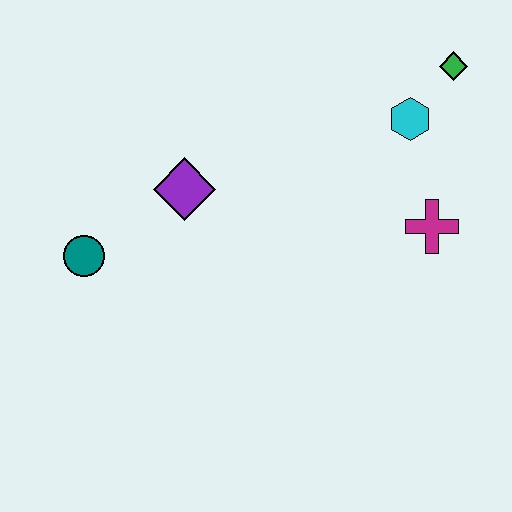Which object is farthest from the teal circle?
The green diamond is farthest from the teal circle.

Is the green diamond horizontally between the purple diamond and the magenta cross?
No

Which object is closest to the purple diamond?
The teal circle is closest to the purple diamond.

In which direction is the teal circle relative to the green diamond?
The teal circle is to the left of the green diamond.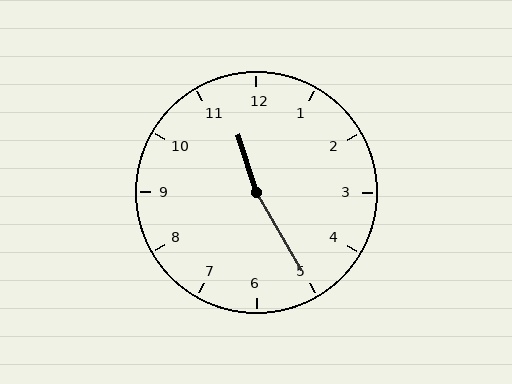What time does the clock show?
11:25.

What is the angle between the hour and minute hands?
Approximately 168 degrees.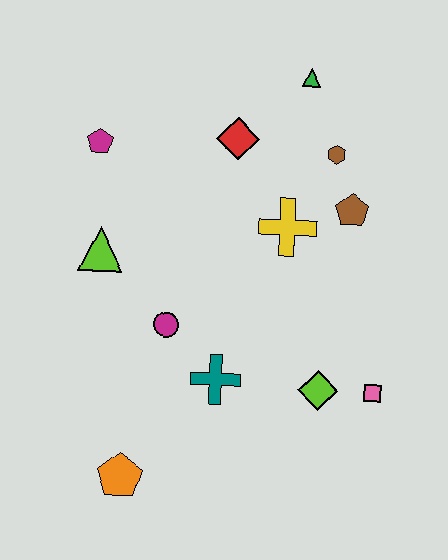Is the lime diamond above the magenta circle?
No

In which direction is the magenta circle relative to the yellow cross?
The magenta circle is to the left of the yellow cross.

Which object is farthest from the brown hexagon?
The orange pentagon is farthest from the brown hexagon.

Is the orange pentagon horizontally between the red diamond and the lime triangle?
Yes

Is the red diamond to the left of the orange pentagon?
No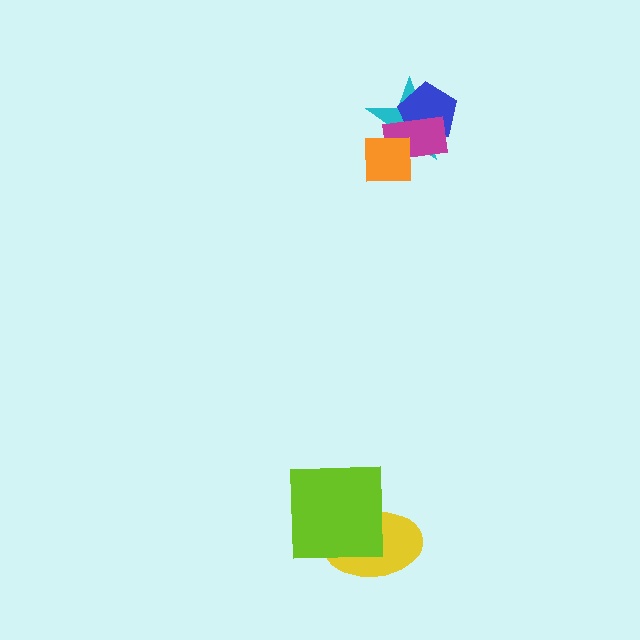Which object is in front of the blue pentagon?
The magenta rectangle is in front of the blue pentagon.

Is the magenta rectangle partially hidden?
Yes, it is partially covered by another shape.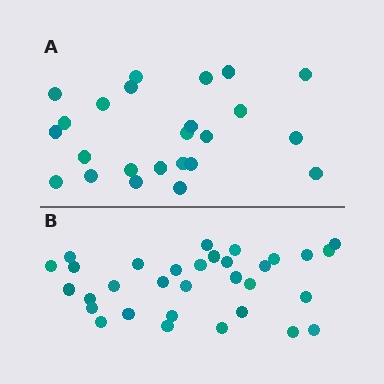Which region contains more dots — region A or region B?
Region B (the bottom region) has more dots.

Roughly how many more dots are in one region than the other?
Region B has roughly 8 or so more dots than region A.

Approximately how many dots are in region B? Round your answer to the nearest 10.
About 30 dots. (The exact count is 32, which rounds to 30.)